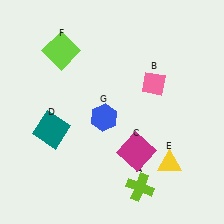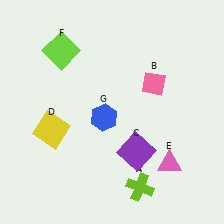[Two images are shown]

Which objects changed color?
C changed from magenta to purple. D changed from teal to yellow. E changed from yellow to pink.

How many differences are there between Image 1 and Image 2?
There are 3 differences between the two images.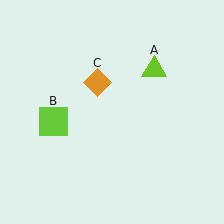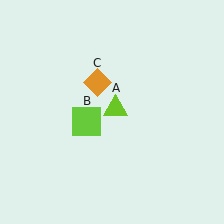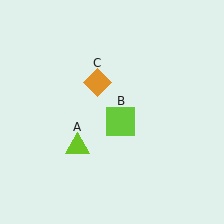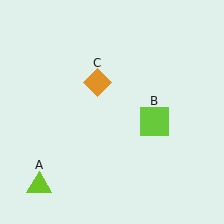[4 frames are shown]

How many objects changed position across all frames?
2 objects changed position: lime triangle (object A), lime square (object B).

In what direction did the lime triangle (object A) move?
The lime triangle (object A) moved down and to the left.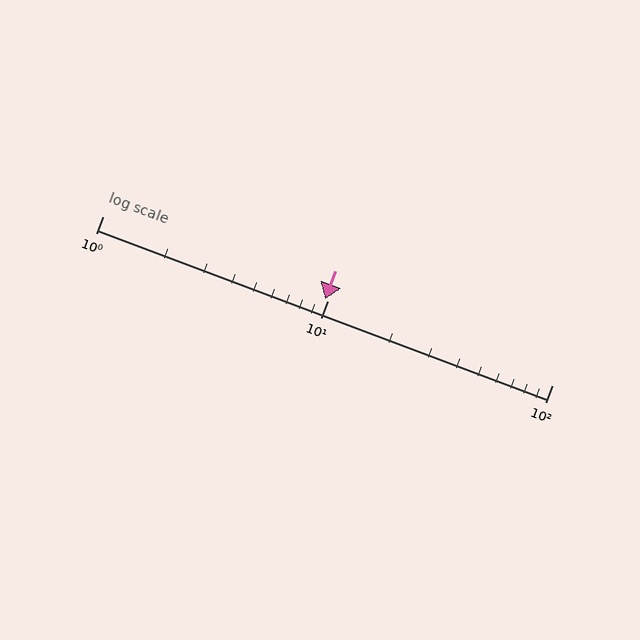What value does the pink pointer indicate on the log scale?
The pointer indicates approximately 9.8.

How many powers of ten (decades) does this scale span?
The scale spans 2 decades, from 1 to 100.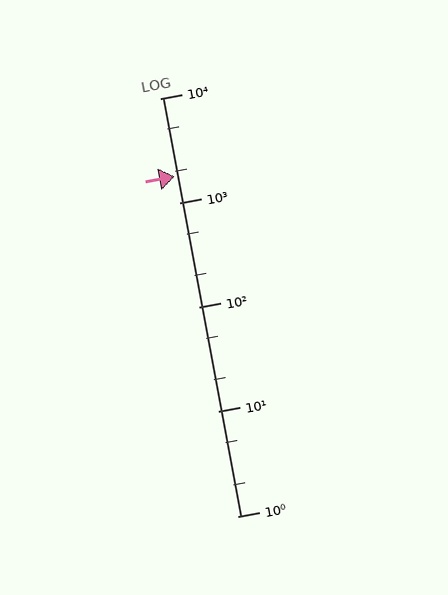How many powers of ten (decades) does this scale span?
The scale spans 4 decades, from 1 to 10000.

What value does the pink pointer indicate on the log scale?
The pointer indicates approximately 1800.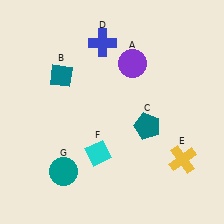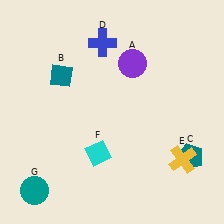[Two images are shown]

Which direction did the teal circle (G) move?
The teal circle (G) moved left.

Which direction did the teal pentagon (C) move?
The teal pentagon (C) moved right.